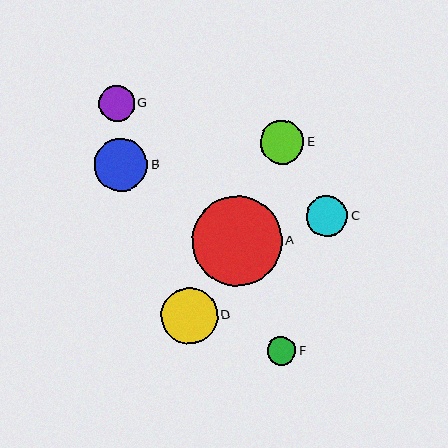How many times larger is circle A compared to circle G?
Circle A is approximately 2.5 times the size of circle G.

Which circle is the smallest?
Circle F is the smallest with a size of approximately 29 pixels.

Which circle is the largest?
Circle A is the largest with a size of approximately 90 pixels.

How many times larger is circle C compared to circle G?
Circle C is approximately 1.1 times the size of circle G.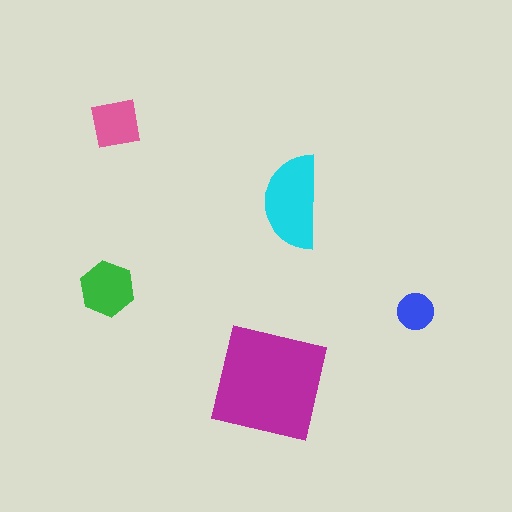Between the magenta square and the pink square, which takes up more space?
The magenta square.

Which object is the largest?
The magenta square.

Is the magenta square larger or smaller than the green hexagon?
Larger.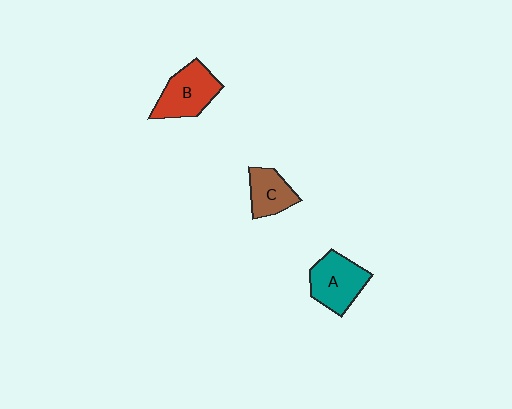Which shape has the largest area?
Shape A (teal).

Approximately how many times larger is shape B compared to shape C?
Approximately 1.4 times.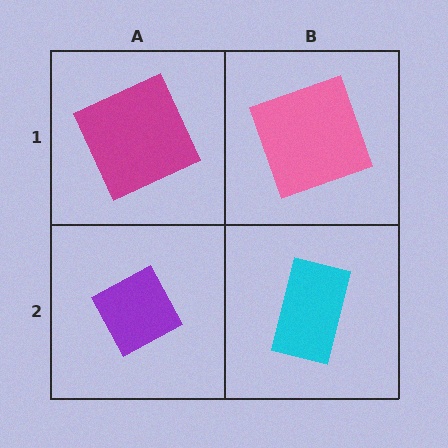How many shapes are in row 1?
2 shapes.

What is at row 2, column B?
A cyan rectangle.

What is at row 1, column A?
A magenta square.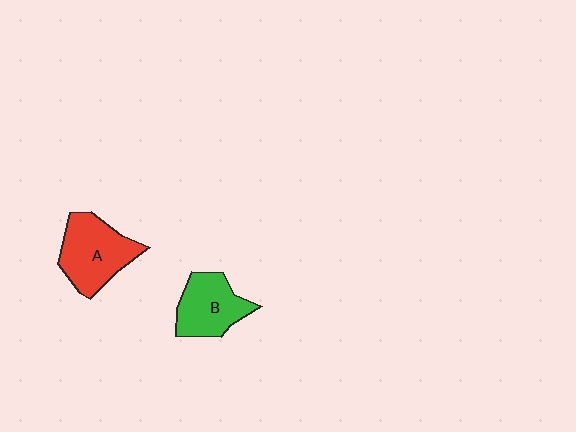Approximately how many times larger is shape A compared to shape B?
Approximately 1.2 times.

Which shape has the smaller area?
Shape B (green).